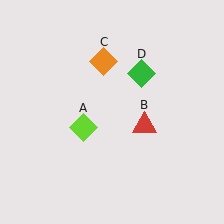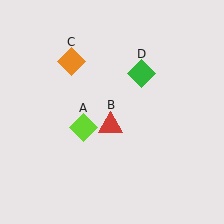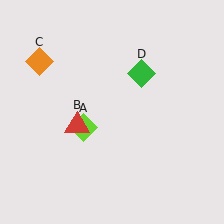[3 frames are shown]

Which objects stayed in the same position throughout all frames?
Lime diamond (object A) and green diamond (object D) remained stationary.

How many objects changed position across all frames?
2 objects changed position: red triangle (object B), orange diamond (object C).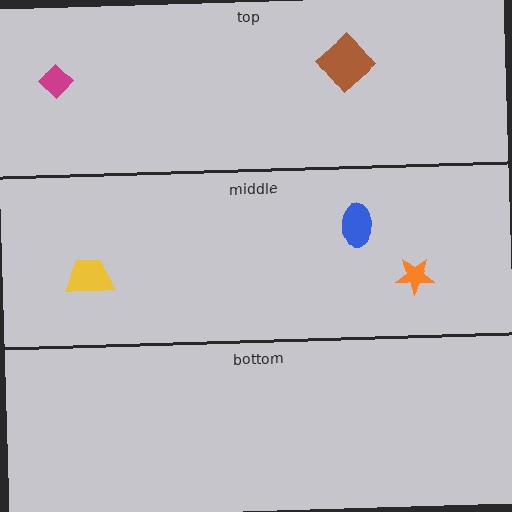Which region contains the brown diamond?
The top region.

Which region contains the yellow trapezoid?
The middle region.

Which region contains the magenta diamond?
The top region.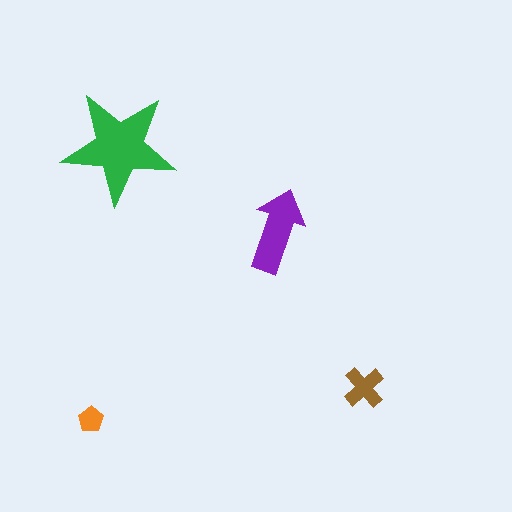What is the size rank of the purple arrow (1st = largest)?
2nd.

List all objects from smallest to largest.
The orange pentagon, the brown cross, the purple arrow, the green star.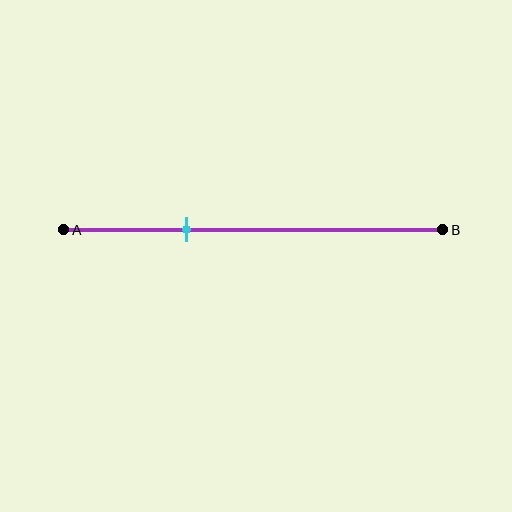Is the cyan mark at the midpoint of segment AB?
No, the mark is at about 35% from A, not at the 50% midpoint.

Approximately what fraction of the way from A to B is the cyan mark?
The cyan mark is approximately 35% of the way from A to B.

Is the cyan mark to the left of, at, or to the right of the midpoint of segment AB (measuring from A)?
The cyan mark is to the left of the midpoint of segment AB.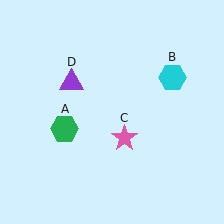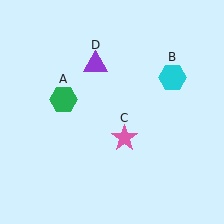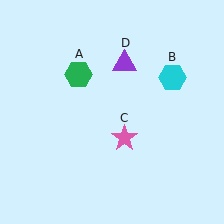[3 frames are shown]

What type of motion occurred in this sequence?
The green hexagon (object A), purple triangle (object D) rotated clockwise around the center of the scene.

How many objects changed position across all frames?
2 objects changed position: green hexagon (object A), purple triangle (object D).